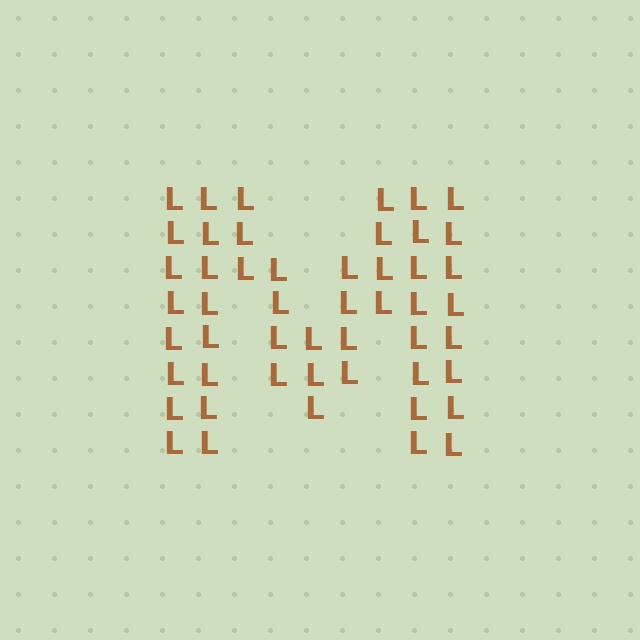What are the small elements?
The small elements are letter L's.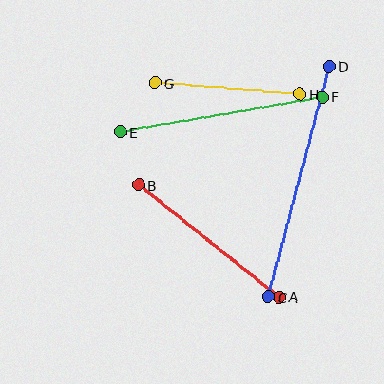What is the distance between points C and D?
The distance is approximately 238 pixels.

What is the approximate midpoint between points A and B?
The midpoint is at approximately (209, 241) pixels.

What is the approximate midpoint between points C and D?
The midpoint is at approximately (299, 181) pixels.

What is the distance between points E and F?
The distance is approximately 205 pixels.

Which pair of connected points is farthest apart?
Points C and D are farthest apart.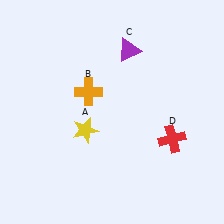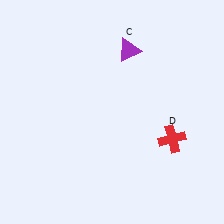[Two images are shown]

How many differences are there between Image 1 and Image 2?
There are 2 differences between the two images.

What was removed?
The orange cross (B), the yellow star (A) were removed in Image 2.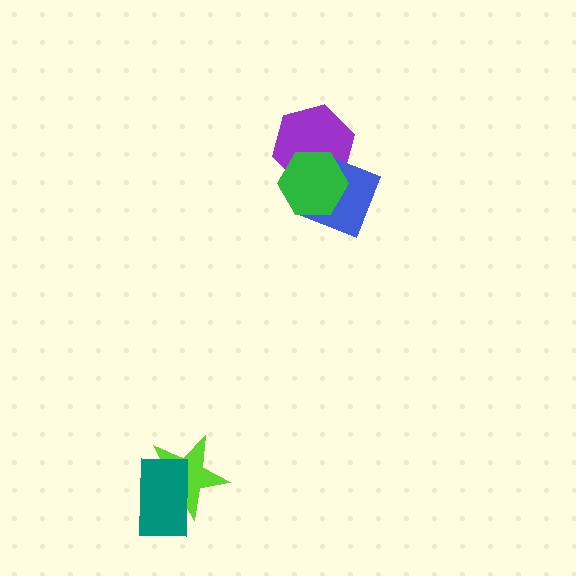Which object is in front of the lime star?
The teal rectangle is in front of the lime star.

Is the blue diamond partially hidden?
Yes, it is partially covered by another shape.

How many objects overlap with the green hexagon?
2 objects overlap with the green hexagon.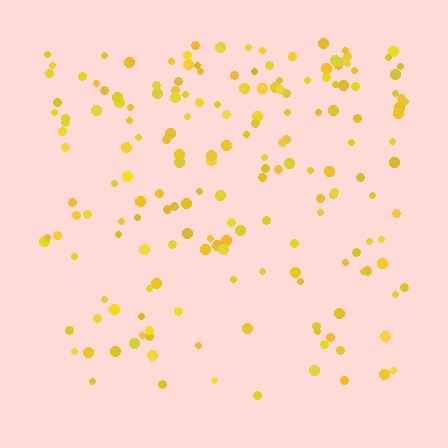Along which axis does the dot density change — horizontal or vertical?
Vertical.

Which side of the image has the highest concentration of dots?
The top.